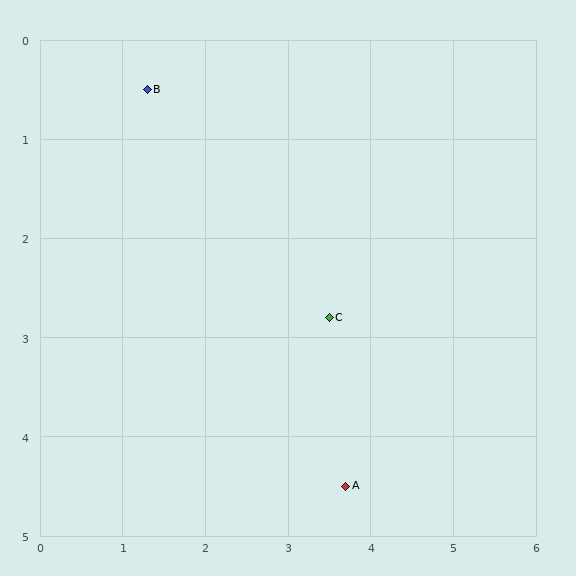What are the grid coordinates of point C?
Point C is at approximately (3.5, 2.8).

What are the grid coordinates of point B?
Point B is at approximately (1.3, 0.5).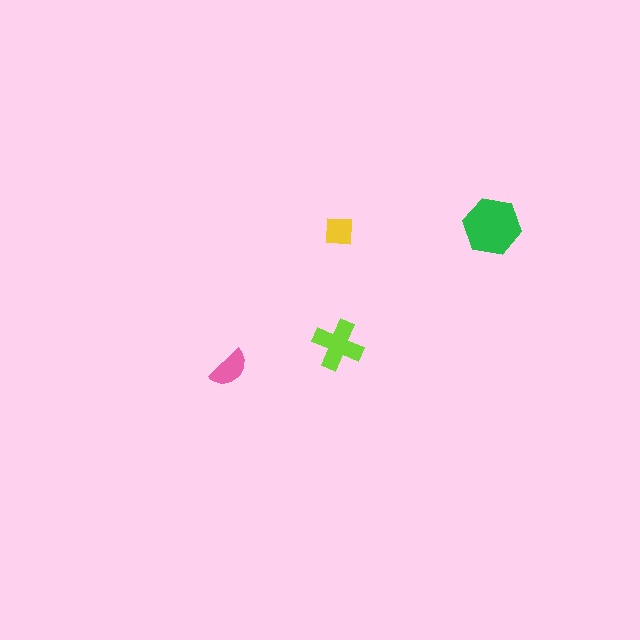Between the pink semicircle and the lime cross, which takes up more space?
The lime cross.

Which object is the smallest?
The yellow square.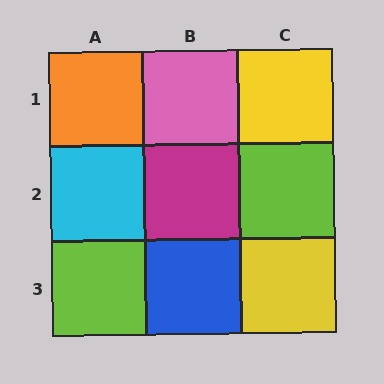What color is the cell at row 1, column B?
Pink.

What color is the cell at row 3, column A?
Lime.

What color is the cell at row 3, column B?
Blue.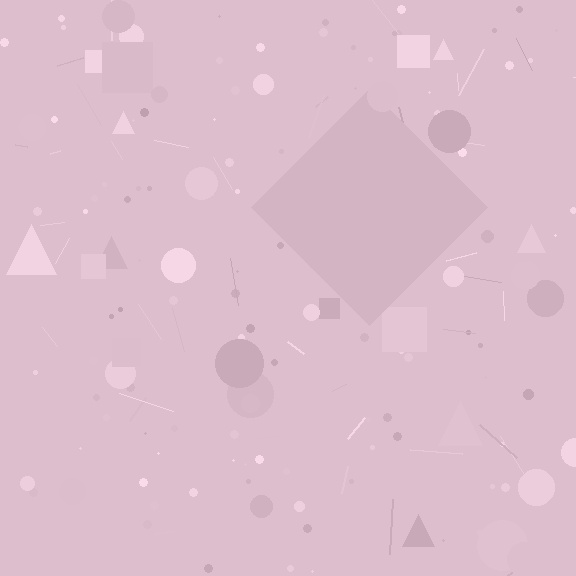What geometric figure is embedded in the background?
A diamond is embedded in the background.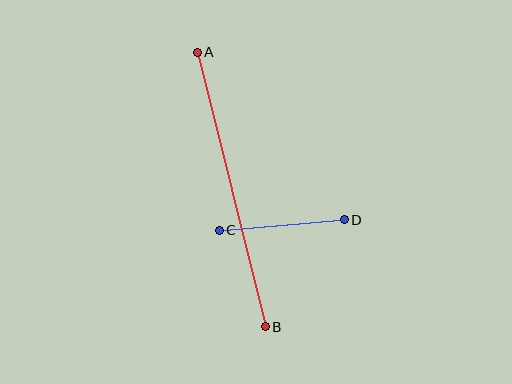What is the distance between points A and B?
The distance is approximately 283 pixels.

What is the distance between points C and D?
The distance is approximately 126 pixels.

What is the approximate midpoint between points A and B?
The midpoint is at approximately (231, 190) pixels.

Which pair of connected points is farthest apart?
Points A and B are farthest apart.